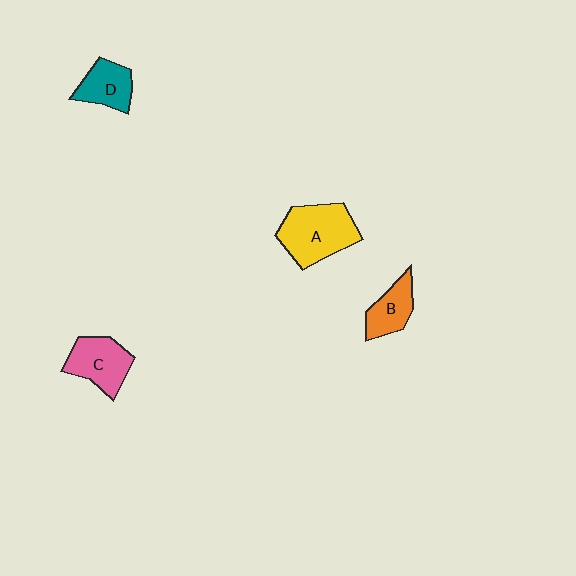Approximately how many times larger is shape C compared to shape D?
Approximately 1.2 times.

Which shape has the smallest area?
Shape B (orange).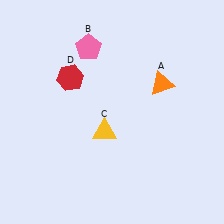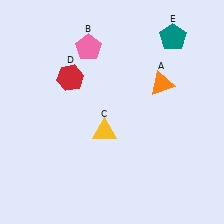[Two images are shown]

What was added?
A teal pentagon (E) was added in Image 2.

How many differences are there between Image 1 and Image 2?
There is 1 difference between the two images.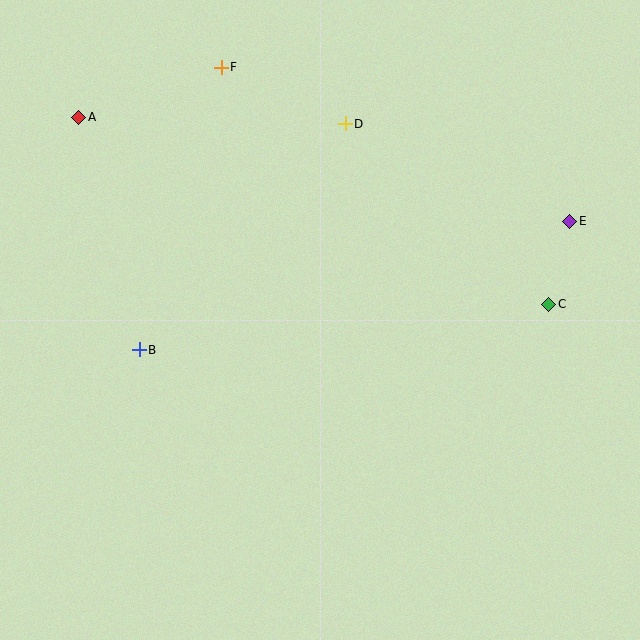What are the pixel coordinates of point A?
Point A is at (79, 117).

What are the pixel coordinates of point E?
Point E is at (570, 221).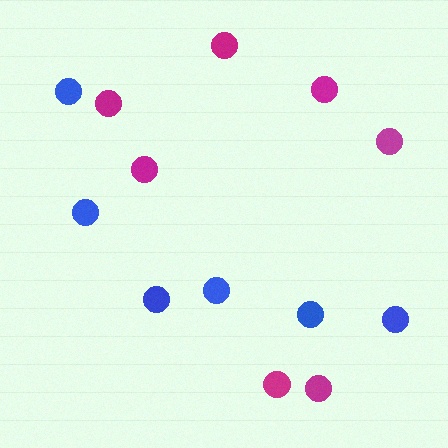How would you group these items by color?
There are 2 groups: one group of magenta circles (7) and one group of blue circles (6).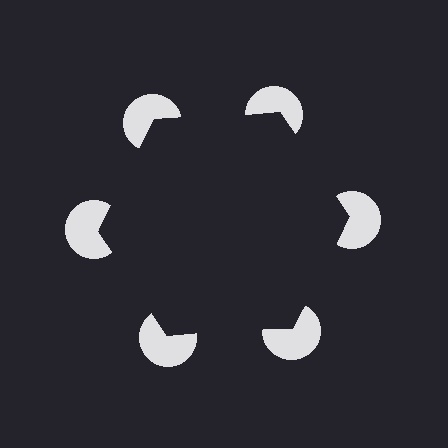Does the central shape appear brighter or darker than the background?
It typically appears slightly darker than the background, even though no actual brightness change is drawn.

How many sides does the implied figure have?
6 sides.